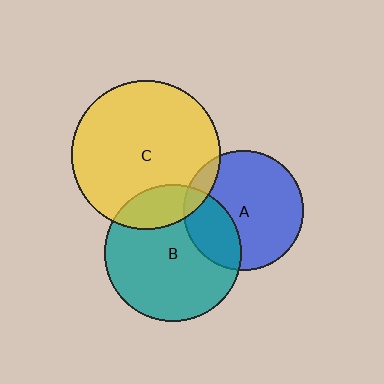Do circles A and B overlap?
Yes.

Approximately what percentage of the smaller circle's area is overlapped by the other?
Approximately 30%.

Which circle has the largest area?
Circle C (yellow).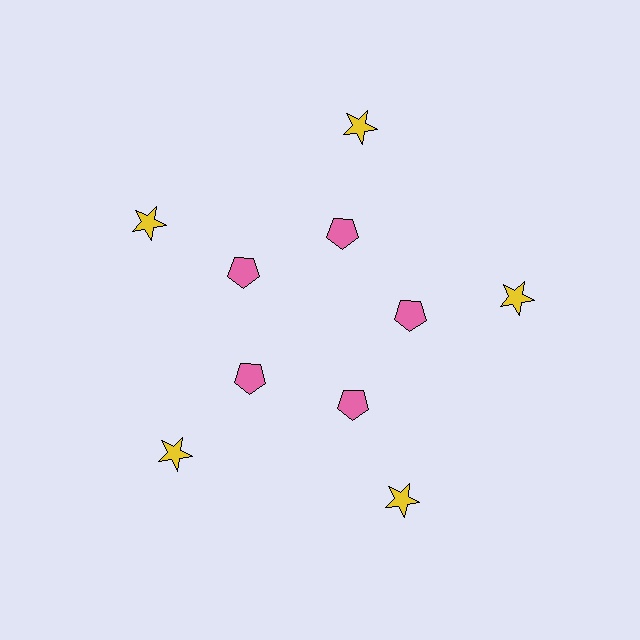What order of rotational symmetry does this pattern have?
This pattern has 5-fold rotational symmetry.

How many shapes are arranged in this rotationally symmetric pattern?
There are 10 shapes, arranged in 5 groups of 2.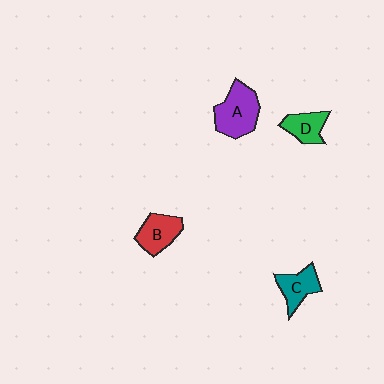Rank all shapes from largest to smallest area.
From largest to smallest: A (purple), B (red), C (teal), D (green).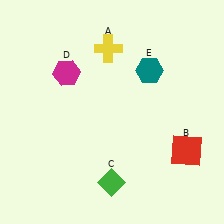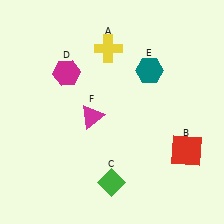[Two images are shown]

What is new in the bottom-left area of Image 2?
A magenta triangle (F) was added in the bottom-left area of Image 2.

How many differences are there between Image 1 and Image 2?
There is 1 difference between the two images.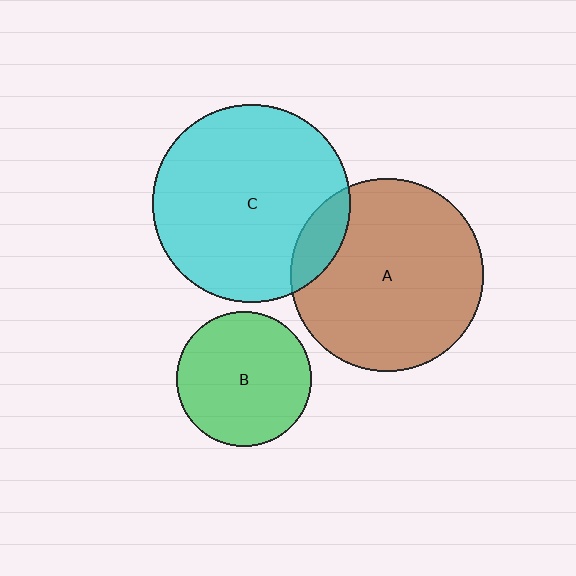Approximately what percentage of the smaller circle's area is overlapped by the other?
Approximately 10%.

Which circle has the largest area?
Circle C (cyan).